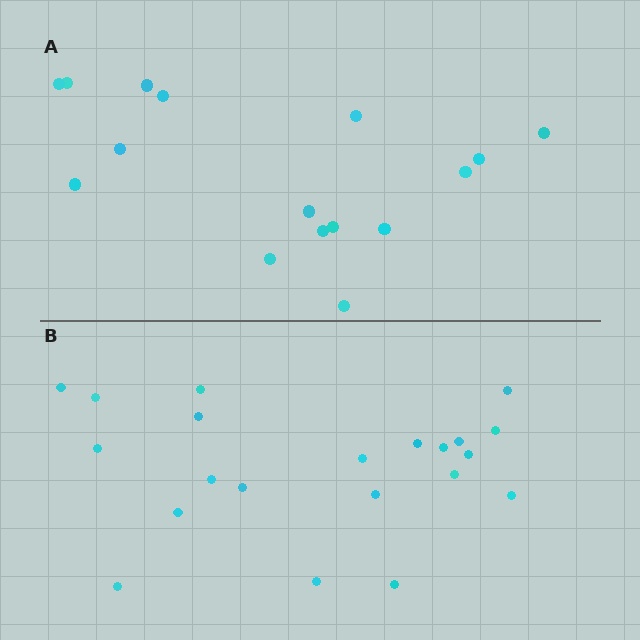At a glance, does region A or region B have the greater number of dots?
Region B (the bottom region) has more dots.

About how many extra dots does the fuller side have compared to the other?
Region B has about 5 more dots than region A.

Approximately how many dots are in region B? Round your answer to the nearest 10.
About 20 dots. (The exact count is 21, which rounds to 20.)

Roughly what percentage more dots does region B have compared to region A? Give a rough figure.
About 30% more.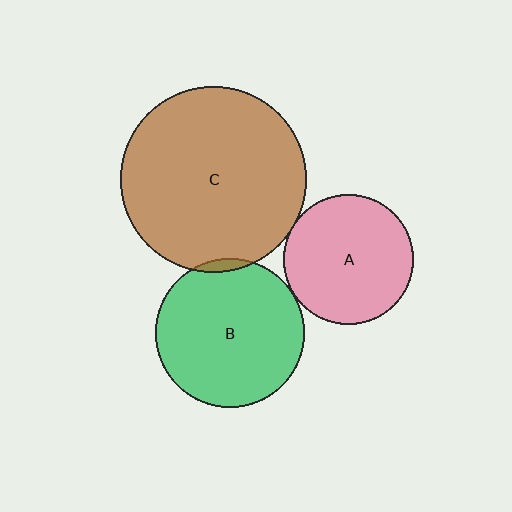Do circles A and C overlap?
Yes.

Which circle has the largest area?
Circle C (brown).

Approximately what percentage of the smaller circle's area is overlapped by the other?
Approximately 5%.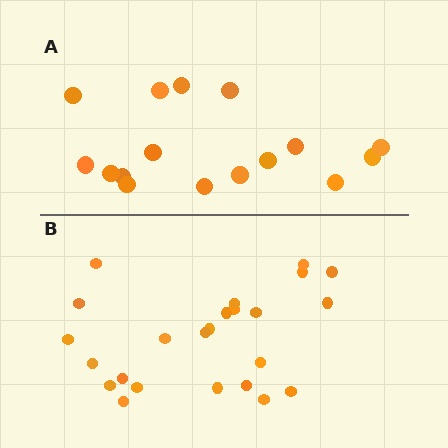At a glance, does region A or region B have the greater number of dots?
Region B (the bottom region) has more dots.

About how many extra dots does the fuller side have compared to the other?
Region B has roughly 8 or so more dots than region A.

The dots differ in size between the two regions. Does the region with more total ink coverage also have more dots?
No. Region A has more total ink coverage because its dots are larger, but region B actually contains more individual dots. Total area can be misleading — the number of items is what matters here.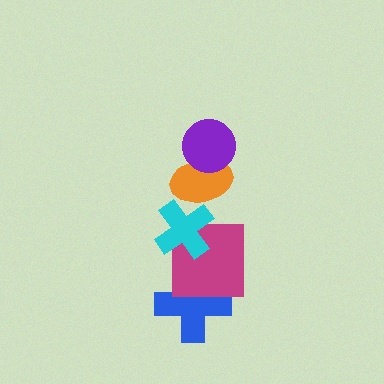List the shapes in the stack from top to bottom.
From top to bottom: the purple circle, the orange ellipse, the cyan cross, the magenta square, the blue cross.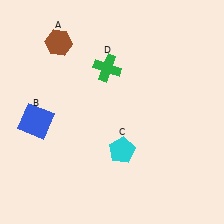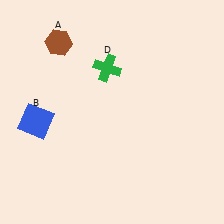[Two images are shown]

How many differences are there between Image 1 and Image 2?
There is 1 difference between the two images.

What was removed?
The cyan pentagon (C) was removed in Image 2.